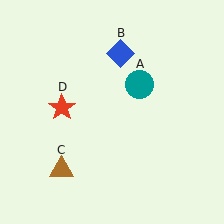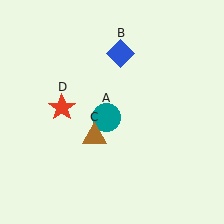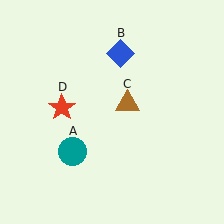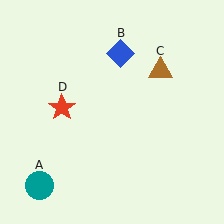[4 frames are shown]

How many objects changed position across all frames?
2 objects changed position: teal circle (object A), brown triangle (object C).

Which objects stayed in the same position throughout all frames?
Blue diamond (object B) and red star (object D) remained stationary.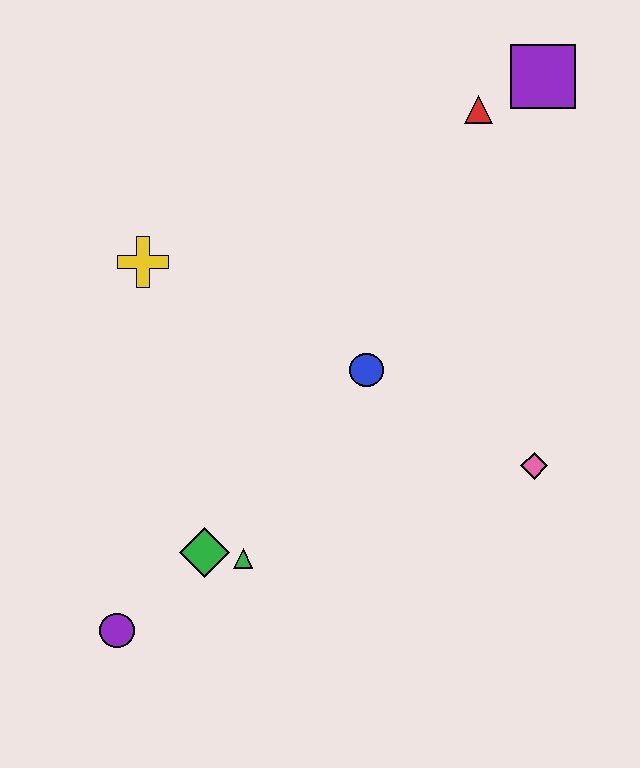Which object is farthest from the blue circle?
The purple circle is farthest from the blue circle.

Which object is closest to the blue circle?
The pink diamond is closest to the blue circle.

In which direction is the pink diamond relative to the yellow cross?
The pink diamond is to the right of the yellow cross.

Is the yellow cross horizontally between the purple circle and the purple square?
Yes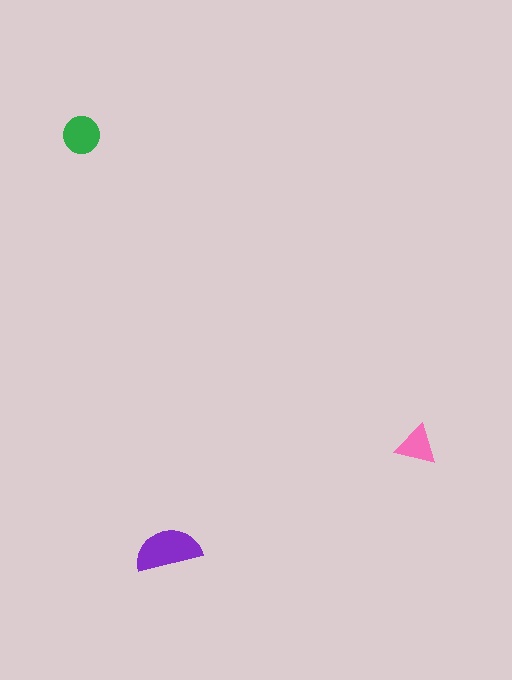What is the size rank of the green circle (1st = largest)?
2nd.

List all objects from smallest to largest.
The pink triangle, the green circle, the purple semicircle.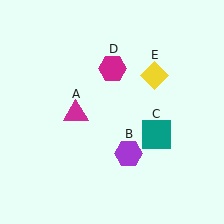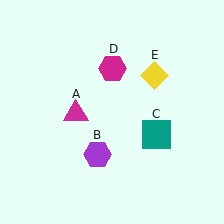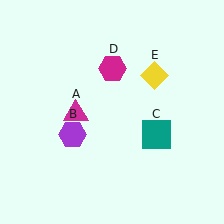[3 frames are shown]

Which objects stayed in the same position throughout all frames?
Magenta triangle (object A) and teal square (object C) and magenta hexagon (object D) and yellow diamond (object E) remained stationary.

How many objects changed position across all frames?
1 object changed position: purple hexagon (object B).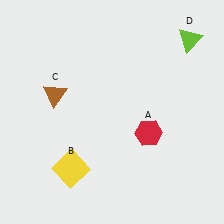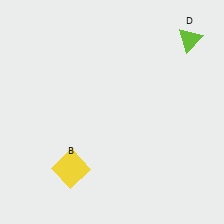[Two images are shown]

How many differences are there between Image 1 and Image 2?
There are 2 differences between the two images.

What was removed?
The brown triangle (C), the red hexagon (A) were removed in Image 2.